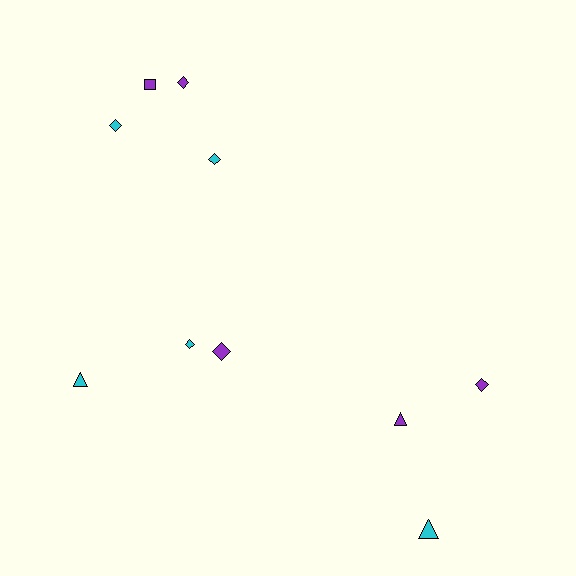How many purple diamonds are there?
There are 3 purple diamonds.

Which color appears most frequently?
Cyan, with 5 objects.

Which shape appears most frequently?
Diamond, with 6 objects.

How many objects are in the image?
There are 10 objects.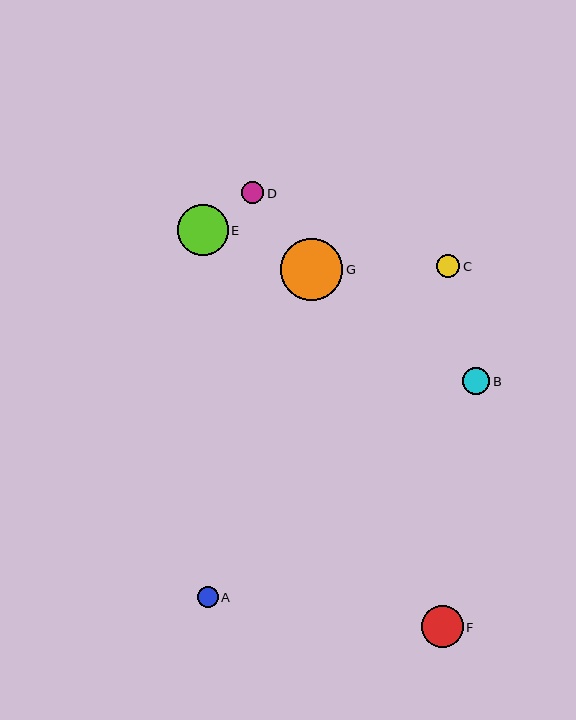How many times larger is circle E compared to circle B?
Circle E is approximately 1.8 times the size of circle B.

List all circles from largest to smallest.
From largest to smallest: G, E, F, B, C, D, A.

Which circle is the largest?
Circle G is the largest with a size of approximately 63 pixels.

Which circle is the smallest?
Circle A is the smallest with a size of approximately 21 pixels.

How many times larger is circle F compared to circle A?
Circle F is approximately 2.0 times the size of circle A.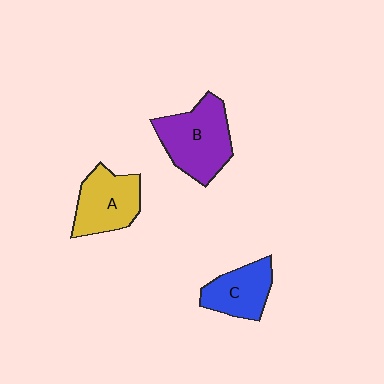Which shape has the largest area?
Shape B (purple).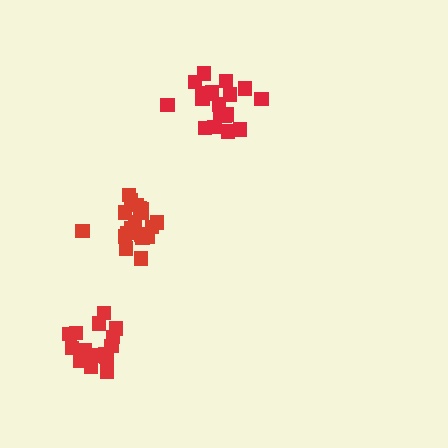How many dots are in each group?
Group 1: 19 dots, Group 2: 18 dots, Group 3: 19 dots (56 total).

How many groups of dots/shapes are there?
There are 3 groups.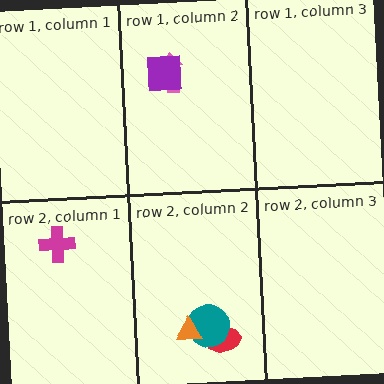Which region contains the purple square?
The row 1, column 2 region.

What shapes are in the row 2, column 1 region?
The magenta cross.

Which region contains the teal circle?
The row 2, column 2 region.